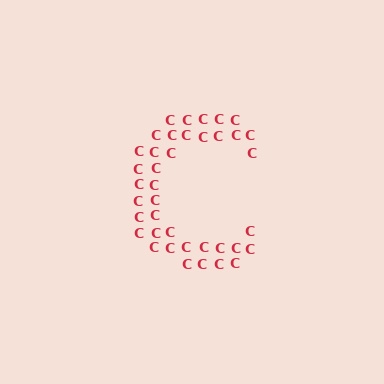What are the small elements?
The small elements are letter C's.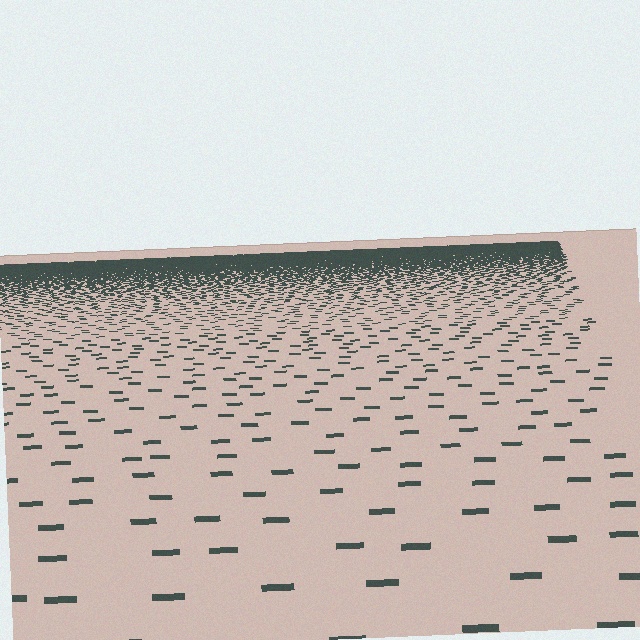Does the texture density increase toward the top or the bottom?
Density increases toward the top.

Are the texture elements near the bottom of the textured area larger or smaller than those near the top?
Larger. Near the bottom, elements are closer to the viewer and appear at a bigger on-screen size.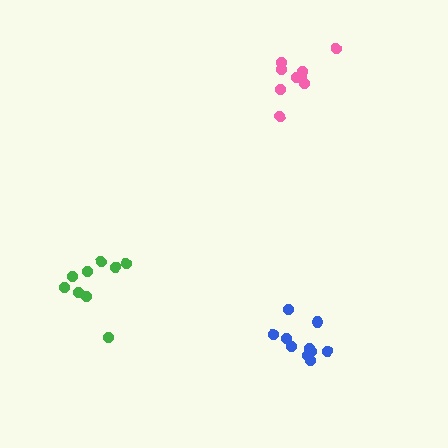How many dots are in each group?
Group 1: 9 dots, Group 2: 10 dots, Group 3: 9 dots (28 total).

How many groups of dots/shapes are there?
There are 3 groups.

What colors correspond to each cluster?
The clusters are colored: pink, blue, green.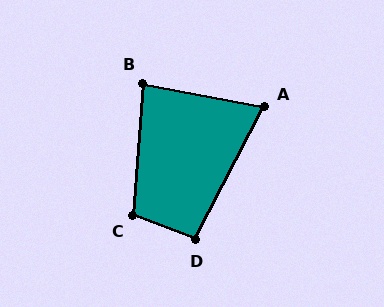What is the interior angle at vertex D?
Approximately 97 degrees (obtuse).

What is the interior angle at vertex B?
Approximately 83 degrees (acute).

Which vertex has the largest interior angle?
C, at approximately 107 degrees.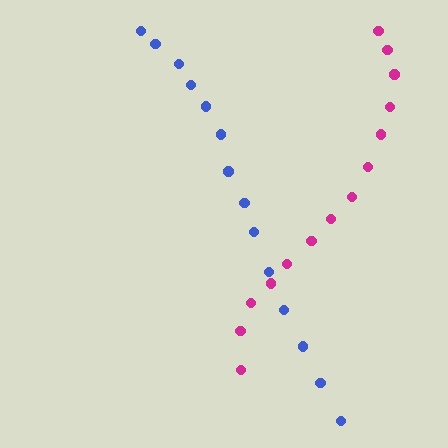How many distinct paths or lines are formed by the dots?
There are 2 distinct paths.